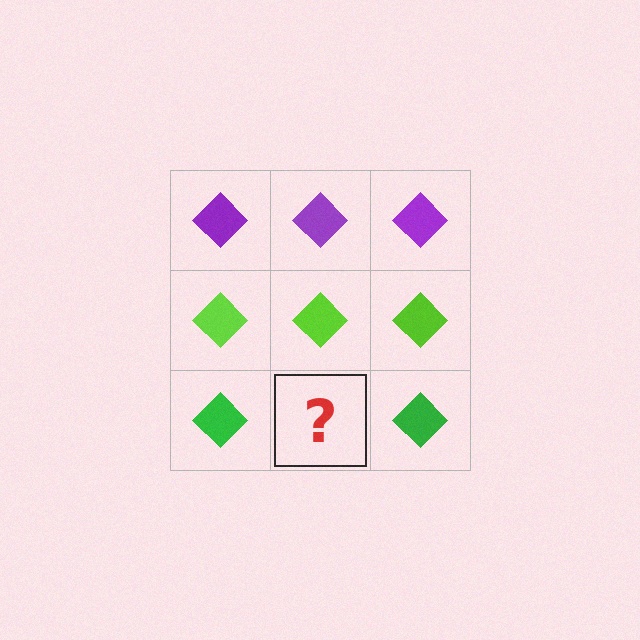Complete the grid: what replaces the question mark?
The question mark should be replaced with a green diamond.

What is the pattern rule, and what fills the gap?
The rule is that each row has a consistent color. The gap should be filled with a green diamond.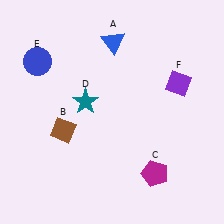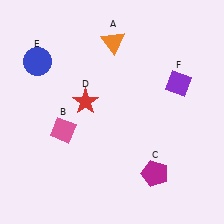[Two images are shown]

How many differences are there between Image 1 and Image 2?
There are 3 differences between the two images.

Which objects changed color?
A changed from blue to orange. B changed from brown to pink. D changed from teal to red.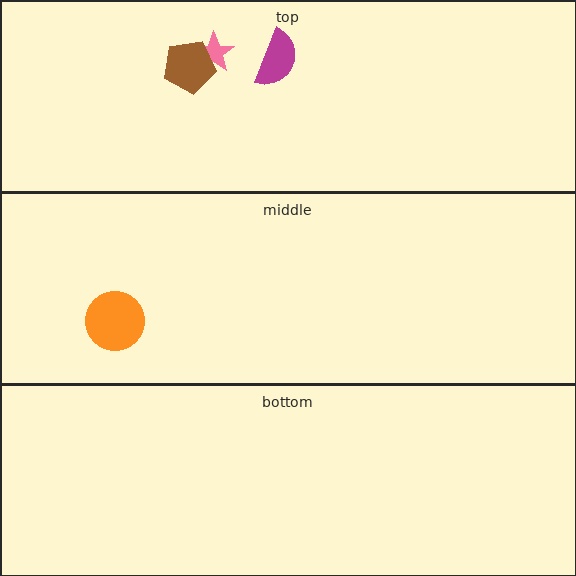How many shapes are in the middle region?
1.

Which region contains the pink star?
The top region.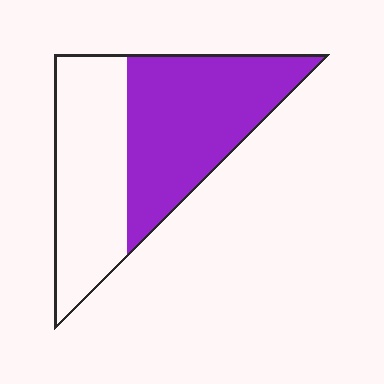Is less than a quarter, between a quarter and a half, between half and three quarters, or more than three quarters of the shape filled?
Between half and three quarters.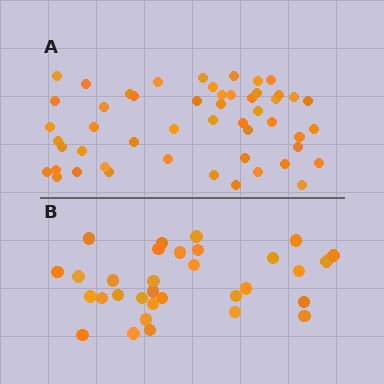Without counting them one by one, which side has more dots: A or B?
Region A (the top region) has more dots.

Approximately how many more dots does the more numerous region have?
Region A has approximately 20 more dots than region B.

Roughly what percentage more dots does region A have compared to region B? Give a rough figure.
About 60% more.